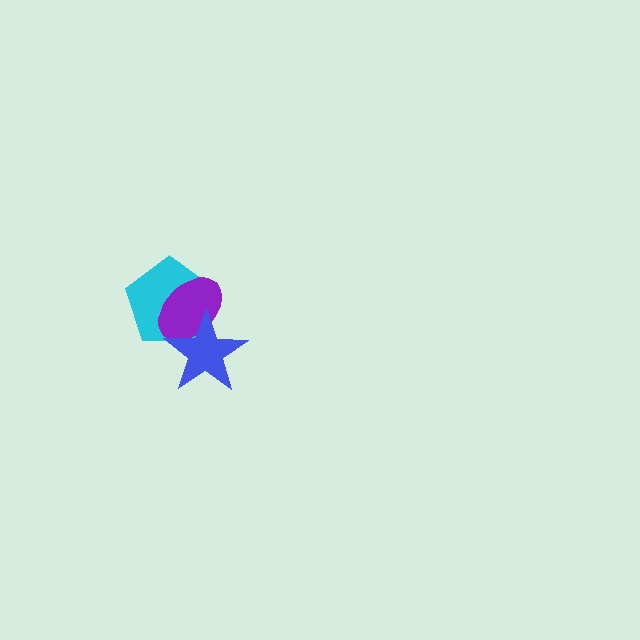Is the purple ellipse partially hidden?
Yes, it is partially covered by another shape.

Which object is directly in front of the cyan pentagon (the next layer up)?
The purple ellipse is directly in front of the cyan pentagon.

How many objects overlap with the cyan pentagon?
2 objects overlap with the cyan pentagon.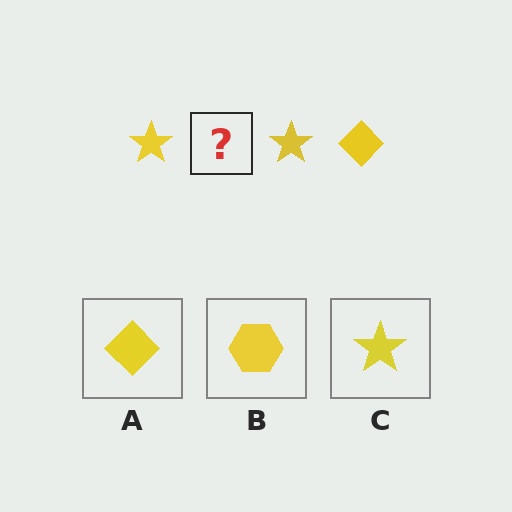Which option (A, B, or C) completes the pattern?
A.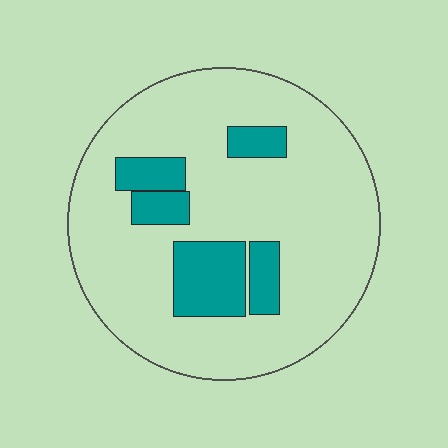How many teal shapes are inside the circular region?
5.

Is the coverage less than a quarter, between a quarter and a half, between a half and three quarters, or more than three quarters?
Less than a quarter.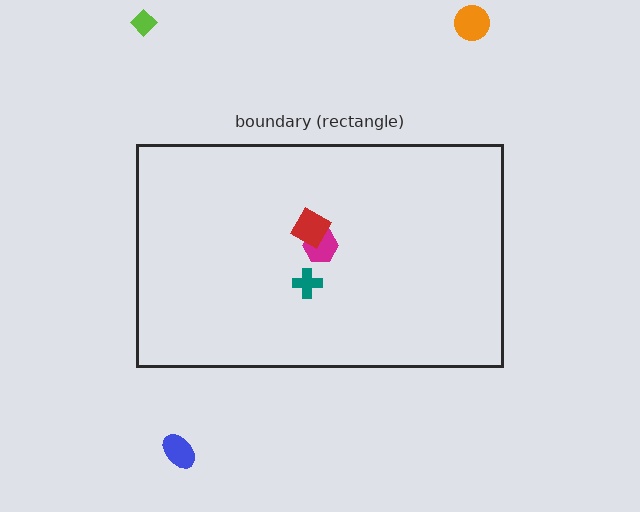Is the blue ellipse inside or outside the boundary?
Outside.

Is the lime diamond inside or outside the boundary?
Outside.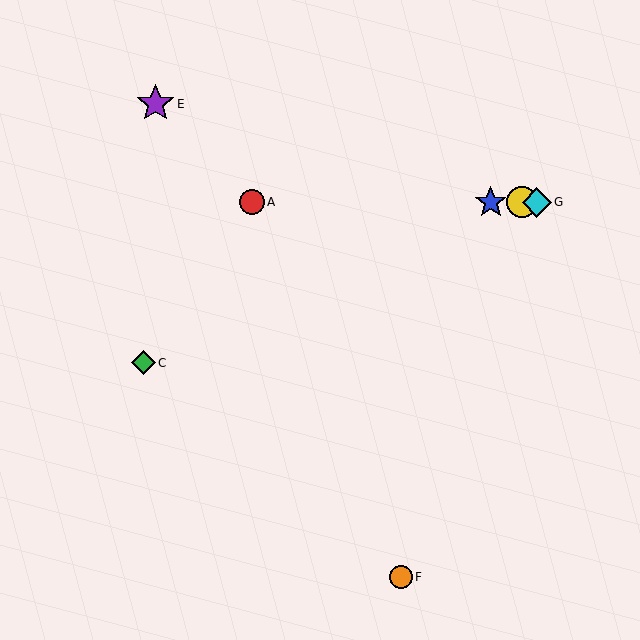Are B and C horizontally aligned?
No, B is at y≈202 and C is at y≈363.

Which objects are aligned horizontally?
Objects A, B, D, G are aligned horizontally.